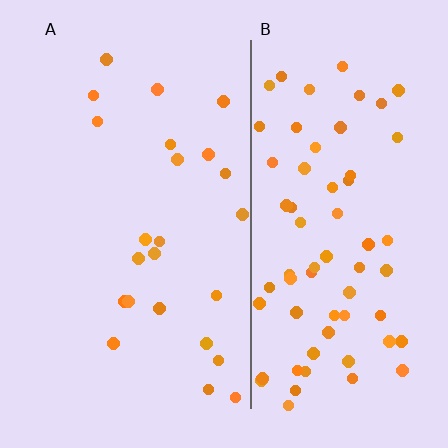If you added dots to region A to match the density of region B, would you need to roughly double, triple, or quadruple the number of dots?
Approximately triple.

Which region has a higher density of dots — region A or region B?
B (the right).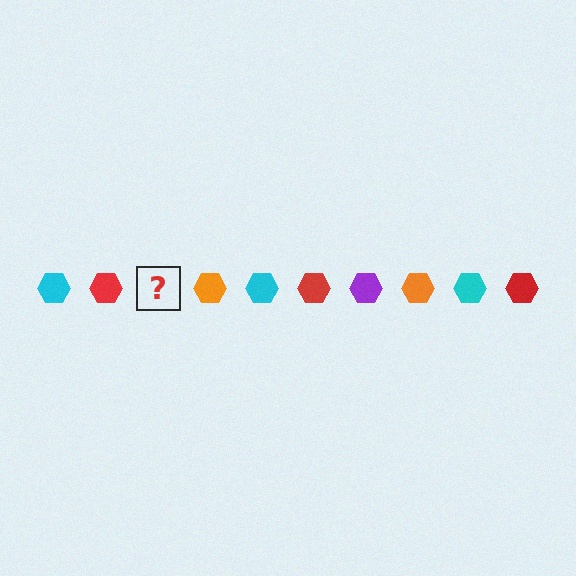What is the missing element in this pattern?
The missing element is a purple hexagon.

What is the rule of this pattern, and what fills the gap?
The rule is that the pattern cycles through cyan, red, purple, orange hexagons. The gap should be filled with a purple hexagon.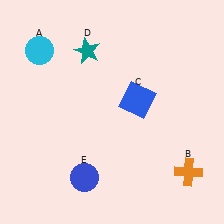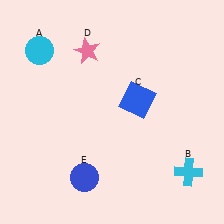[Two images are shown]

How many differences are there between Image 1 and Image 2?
There are 2 differences between the two images.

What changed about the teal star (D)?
In Image 1, D is teal. In Image 2, it changed to pink.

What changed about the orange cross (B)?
In Image 1, B is orange. In Image 2, it changed to cyan.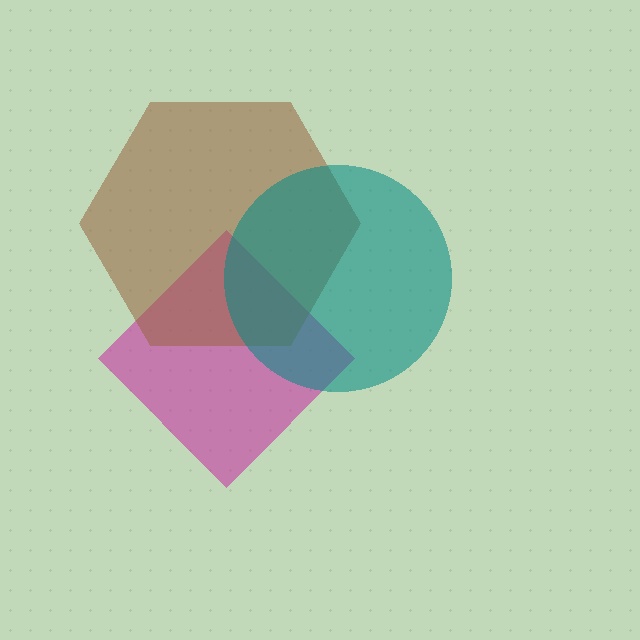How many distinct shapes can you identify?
There are 3 distinct shapes: a magenta diamond, a brown hexagon, a teal circle.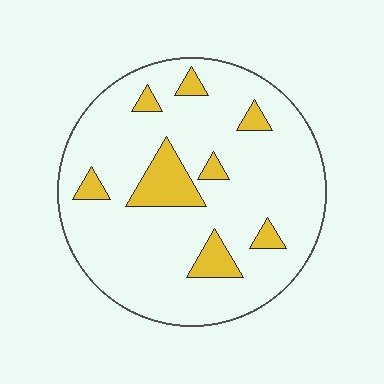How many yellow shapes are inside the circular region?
8.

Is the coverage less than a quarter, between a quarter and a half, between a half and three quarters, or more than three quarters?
Less than a quarter.